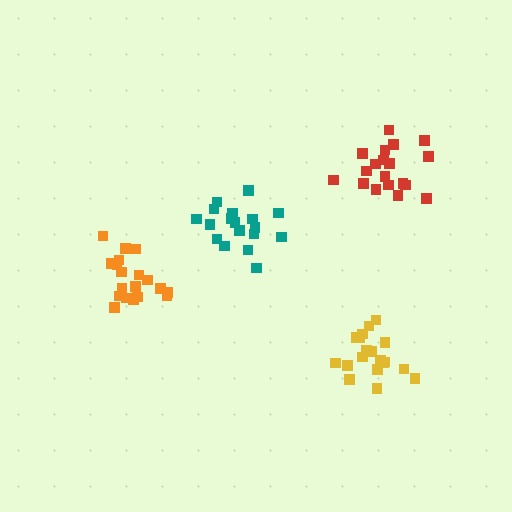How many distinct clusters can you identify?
There are 4 distinct clusters.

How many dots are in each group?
Group 1: 20 dots, Group 2: 19 dots, Group 3: 19 dots, Group 4: 18 dots (76 total).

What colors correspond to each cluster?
The clusters are colored: orange, yellow, red, teal.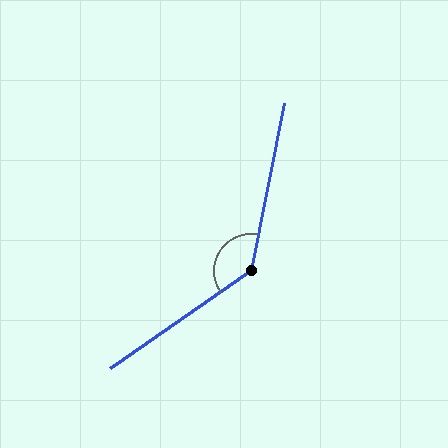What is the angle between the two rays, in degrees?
Approximately 136 degrees.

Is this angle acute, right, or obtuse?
It is obtuse.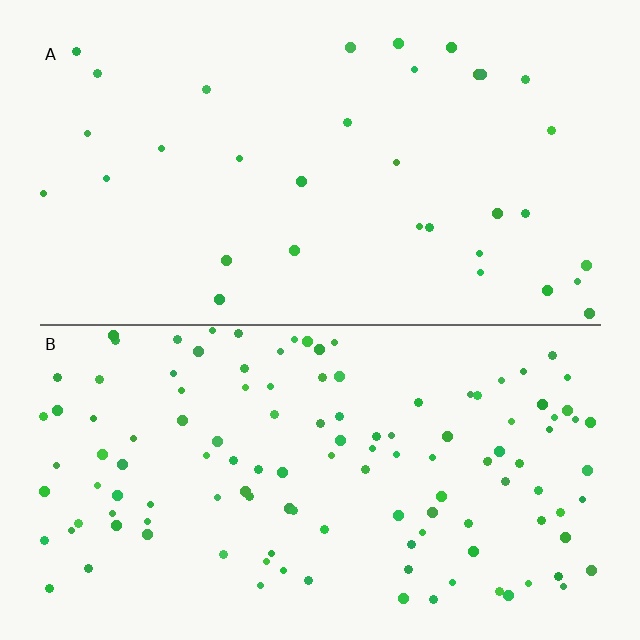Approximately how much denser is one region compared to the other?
Approximately 3.6× — region B over region A.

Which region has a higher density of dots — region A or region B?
B (the bottom).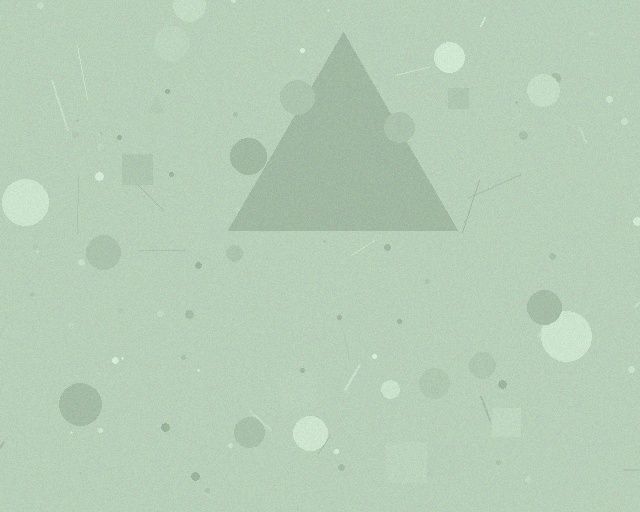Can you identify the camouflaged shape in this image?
The camouflaged shape is a triangle.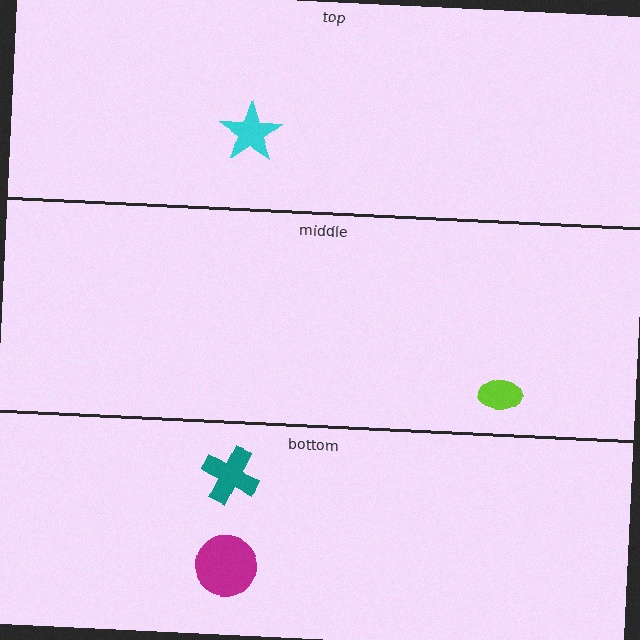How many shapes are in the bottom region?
2.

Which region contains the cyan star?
The top region.